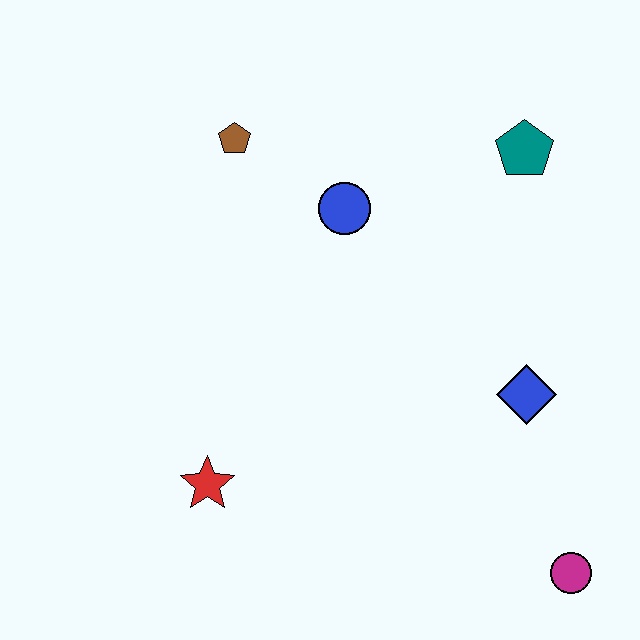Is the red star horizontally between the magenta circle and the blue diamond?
No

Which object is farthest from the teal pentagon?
The red star is farthest from the teal pentagon.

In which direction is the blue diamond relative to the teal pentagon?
The blue diamond is below the teal pentagon.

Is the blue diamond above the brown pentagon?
No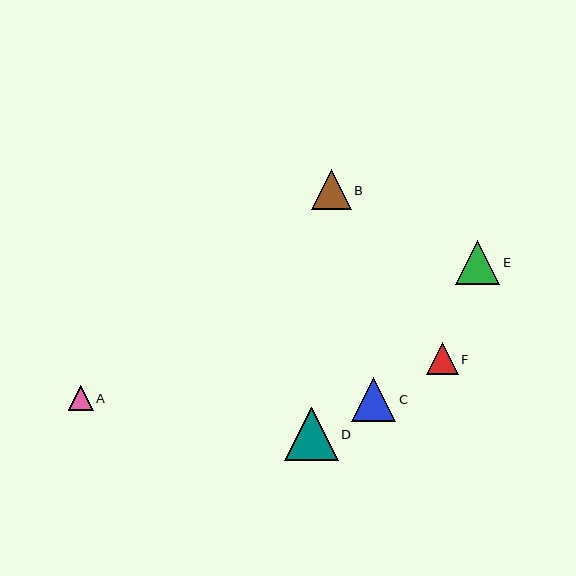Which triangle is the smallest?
Triangle A is the smallest with a size of approximately 25 pixels.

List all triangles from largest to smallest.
From largest to smallest: D, E, C, B, F, A.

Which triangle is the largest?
Triangle D is the largest with a size of approximately 54 pixels.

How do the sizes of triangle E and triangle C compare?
Triangle E and triangle C are approximately the same size.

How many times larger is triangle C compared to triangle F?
Triangle C is approximately 1.4 times the size of triangle F.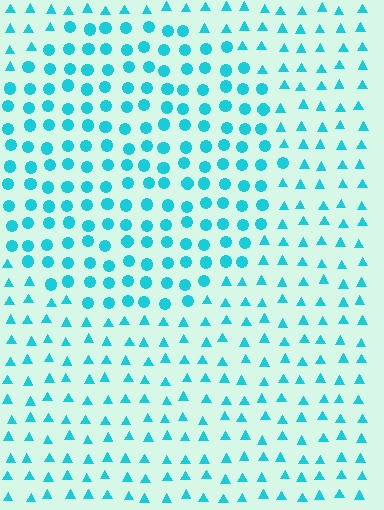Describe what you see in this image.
The image is filled with small cyan elements arranged in a uniform grid. A circle-shaped region contains circles, while the surrounding area contains triangles. The boundary is defined purely by the change in element shape.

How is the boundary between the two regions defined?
The boundary is defined by a change in element shape: circles inside vs. triangles outside. All elements share the same color and spacing.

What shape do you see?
I see a circle.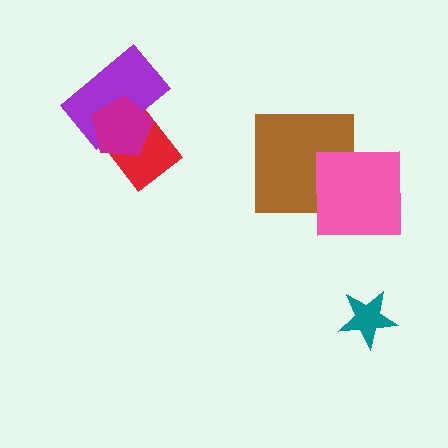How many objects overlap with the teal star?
0 objects overlap with the teal star.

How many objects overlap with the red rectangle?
2 objects overlap with the red rectangle.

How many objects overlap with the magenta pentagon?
2 objects overlap with the magenta pentagon.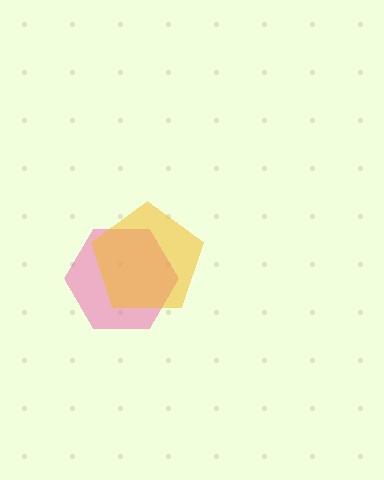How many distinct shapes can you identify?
There are 2 distinct shapes: a pink hexagon, a yellow pentagon.